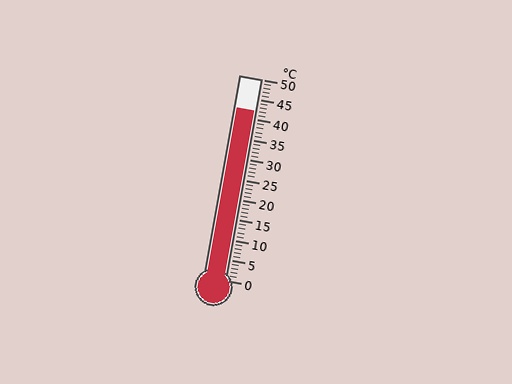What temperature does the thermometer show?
The thermometer shows approximately 42°C.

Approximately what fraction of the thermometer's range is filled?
The thermometer is filled to approximately 85% of its range.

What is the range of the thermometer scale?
The thermometer scale ranges from 0°C to 50°C.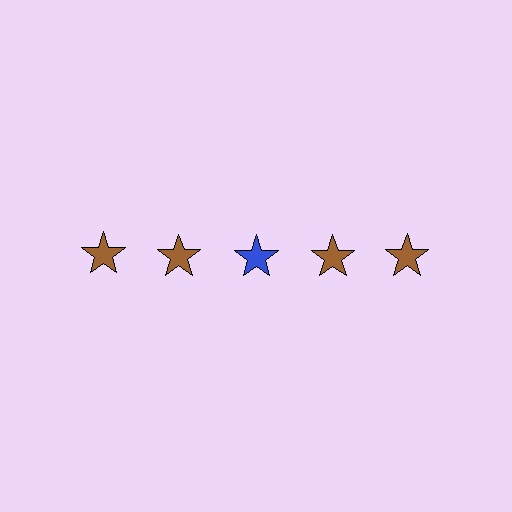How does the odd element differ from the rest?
It has a different color: blue instead of brown.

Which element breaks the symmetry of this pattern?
The blue star in the top row, center column breaks the symmetry. All other shapes are brown stars.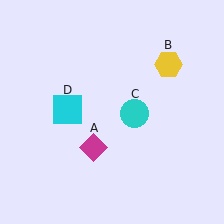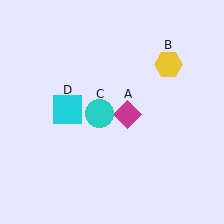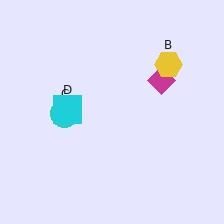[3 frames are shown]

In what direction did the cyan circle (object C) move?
The cyan circle (object C) moved left.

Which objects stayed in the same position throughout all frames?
Yellow hexagon (object B) and cyan square (object D) remained stationary.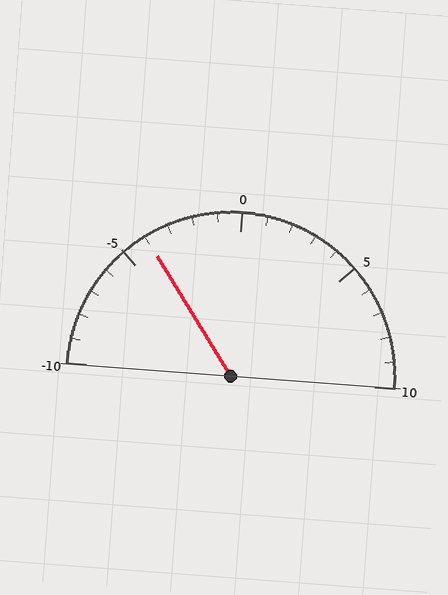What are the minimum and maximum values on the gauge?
The gauge ranges from -10 to 10.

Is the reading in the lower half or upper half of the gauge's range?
The reading is in the lower half of the range (-10 to 10).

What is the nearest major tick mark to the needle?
The nearest major tick mark is -5.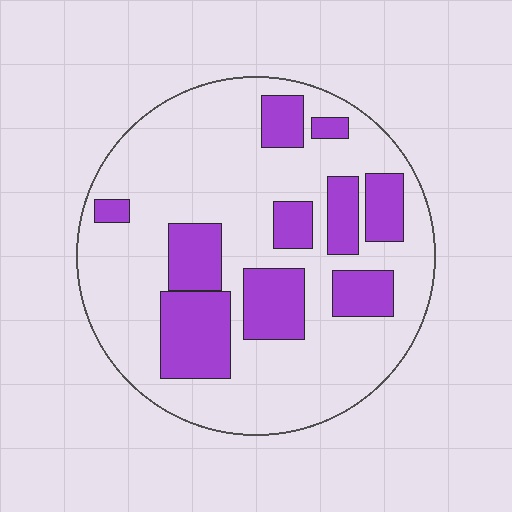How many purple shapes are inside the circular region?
10.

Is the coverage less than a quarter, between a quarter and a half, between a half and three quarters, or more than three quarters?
Between a quarter and a half.